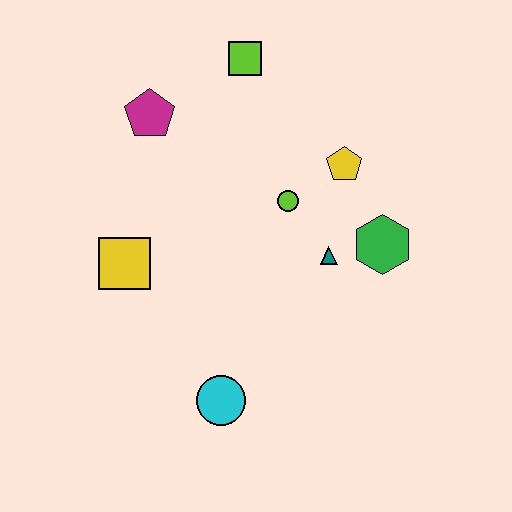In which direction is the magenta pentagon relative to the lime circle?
The magenta pentagon is to the left of the lime circle.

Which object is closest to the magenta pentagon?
The lime square is closest to the magenta pentagon.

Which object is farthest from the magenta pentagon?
The cyan circle is farthest from the magenta pentagon.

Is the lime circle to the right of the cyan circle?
Yes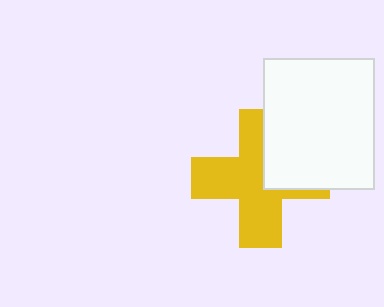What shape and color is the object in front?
The object in front is a white rectangle.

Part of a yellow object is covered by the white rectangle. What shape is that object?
It is a cross.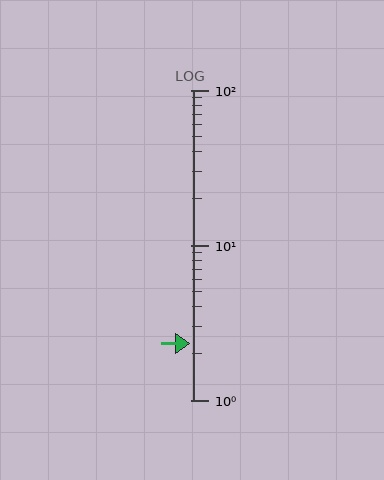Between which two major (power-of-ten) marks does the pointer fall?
The pointer is between 1 and 10.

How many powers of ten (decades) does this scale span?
The scale spans 2 decades, from 1 to 100.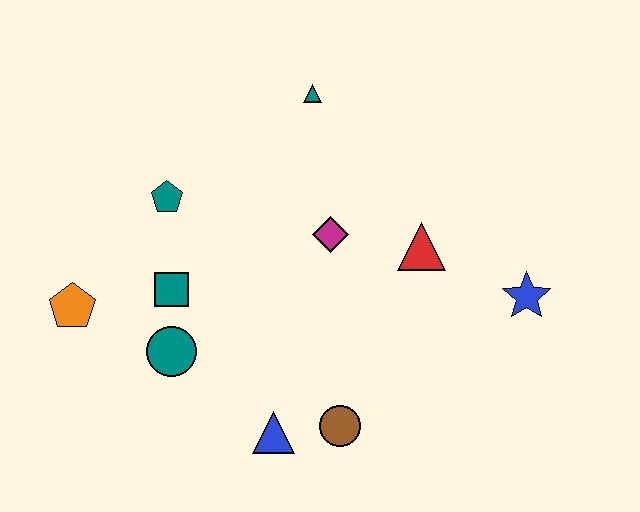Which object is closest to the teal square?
The teal circle is closest to the teal square.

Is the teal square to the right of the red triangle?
No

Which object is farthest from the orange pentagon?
The blue star is farthest from the orange pentagon.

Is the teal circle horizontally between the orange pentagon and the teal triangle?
Yes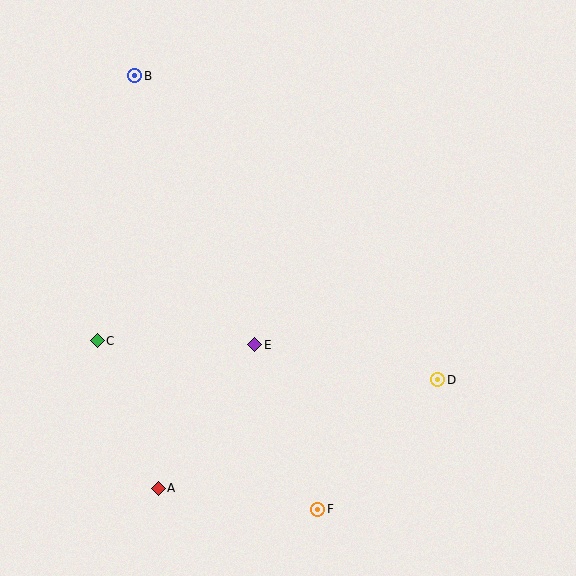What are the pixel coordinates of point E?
Point E is at (255, 345).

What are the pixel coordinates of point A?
Point A is at (158, 488).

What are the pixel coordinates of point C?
Point C is at (97, 341).